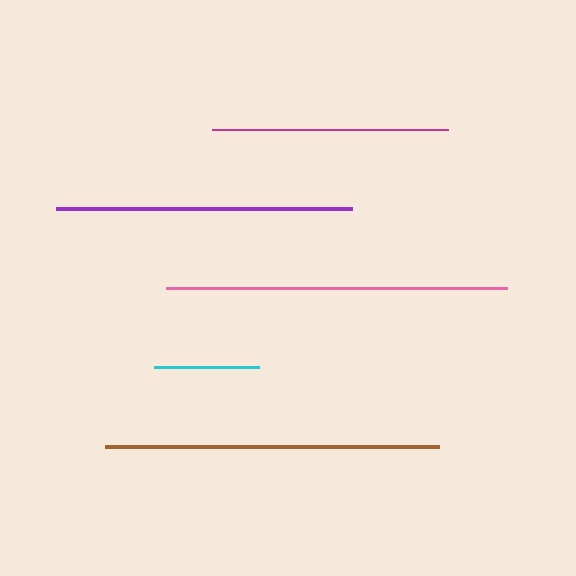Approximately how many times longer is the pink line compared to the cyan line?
The pink line is approximately 3.3 times the length of the cyan line.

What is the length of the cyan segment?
The cyan segment is approximately 105 pixels long.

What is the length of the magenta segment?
The magenta segment is approximately 236 pixels long.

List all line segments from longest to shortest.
From longest to shortest: pink, brown, purple, magenta, cyan.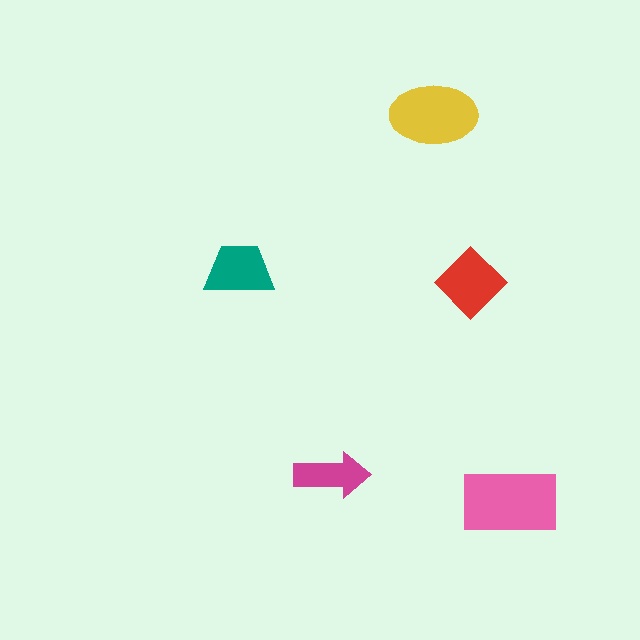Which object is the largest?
The pink rectangle.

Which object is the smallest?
The magenta arrow.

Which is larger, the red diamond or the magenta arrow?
The red diamond.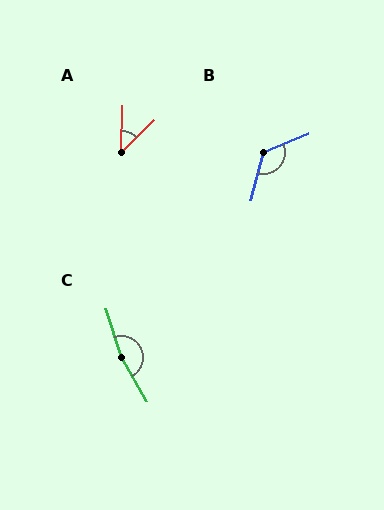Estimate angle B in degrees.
Approximately 128 degrees.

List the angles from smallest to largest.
A (44°), B (128°), C (167°).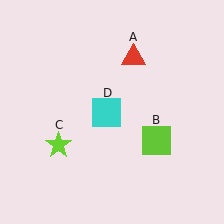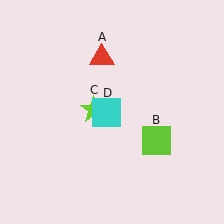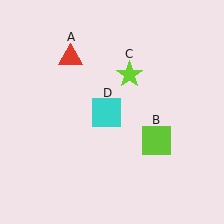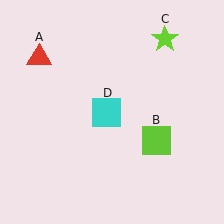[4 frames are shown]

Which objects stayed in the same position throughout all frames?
Lime square (object B) and cyan square (object D) remained stationary.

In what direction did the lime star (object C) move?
The lime star (object C) moved up and to the right.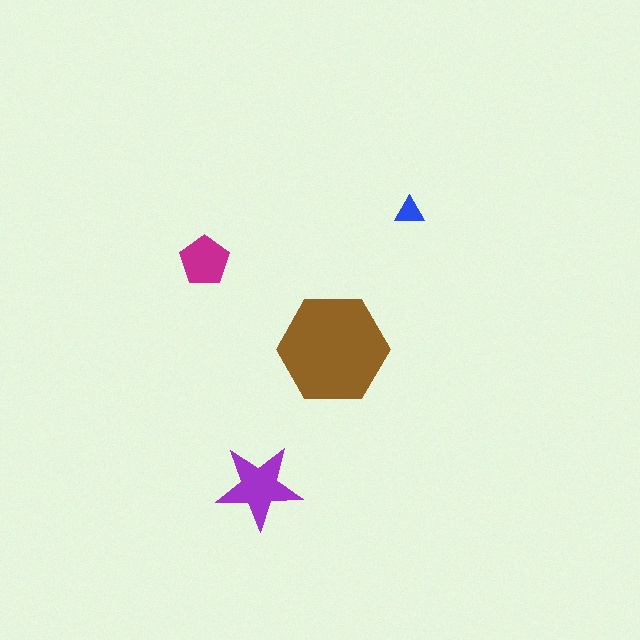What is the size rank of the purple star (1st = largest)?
2nd.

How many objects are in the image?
There are 4 objects in the image.